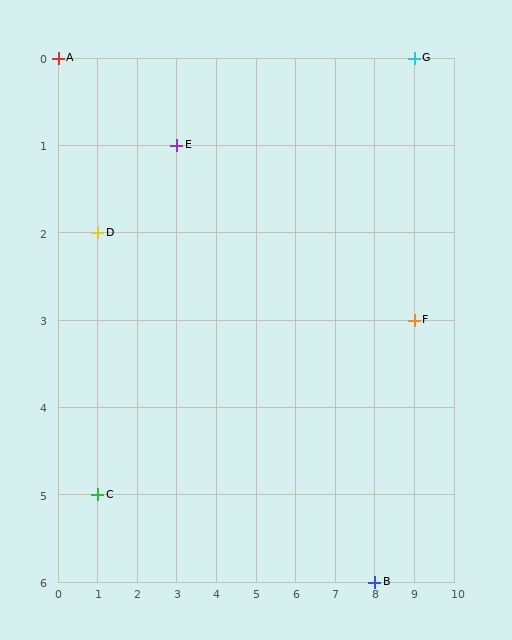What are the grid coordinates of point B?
Point B is at grid coordinates (8, 6).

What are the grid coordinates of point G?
Point G is at grid coordinates (9, 0).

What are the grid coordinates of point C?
Point C is at grid coordinates (1, 5).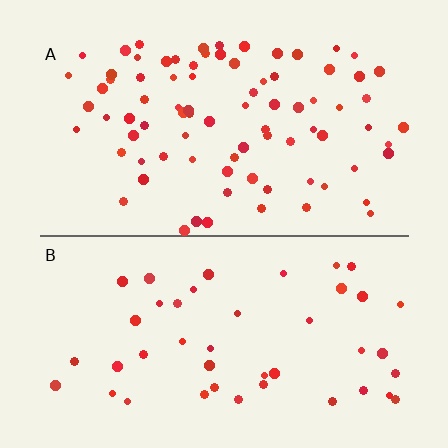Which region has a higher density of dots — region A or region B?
A (the top).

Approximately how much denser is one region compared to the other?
Approximately 1.9× — region A over region B.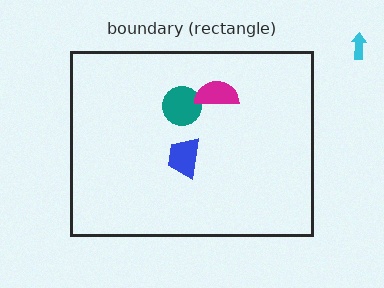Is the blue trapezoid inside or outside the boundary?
Inside.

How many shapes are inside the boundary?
3 inside, 1 outside.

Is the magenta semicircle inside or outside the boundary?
Inside.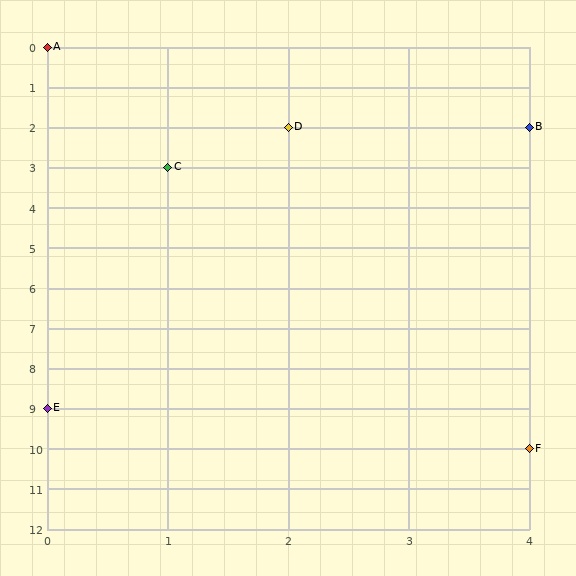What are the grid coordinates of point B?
Point B is at grid coordinates (4, 2).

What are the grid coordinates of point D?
Point D is at grid coordinates (2, 2).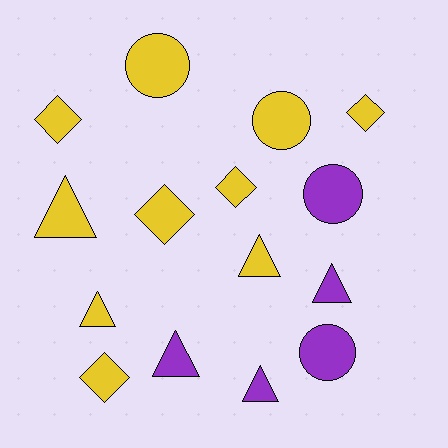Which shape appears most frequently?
Triangle, with 6 objects.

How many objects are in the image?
There are 15 objects.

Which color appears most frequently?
Yellow, with 10 objects.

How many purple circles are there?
There are 2 purple circles.